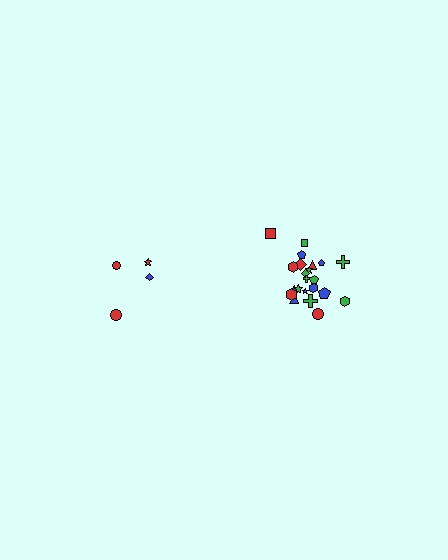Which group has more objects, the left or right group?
The right group.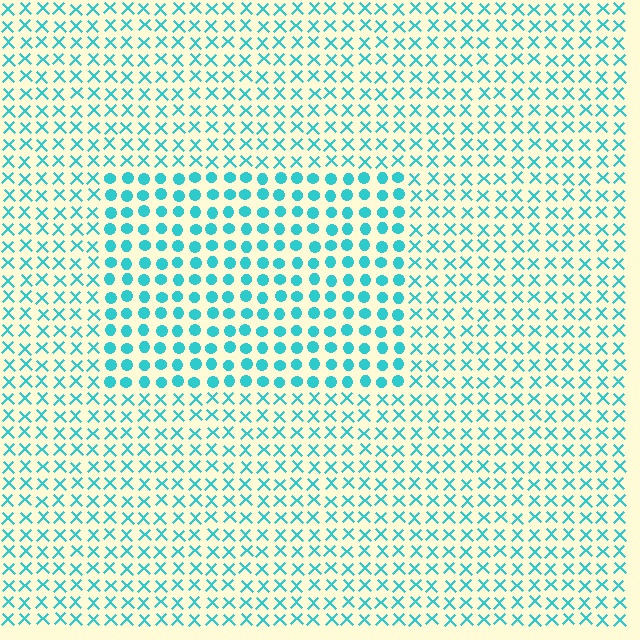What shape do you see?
I see a rectangle.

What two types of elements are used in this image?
The image uses circles inside the rectangle region and X marks outside it.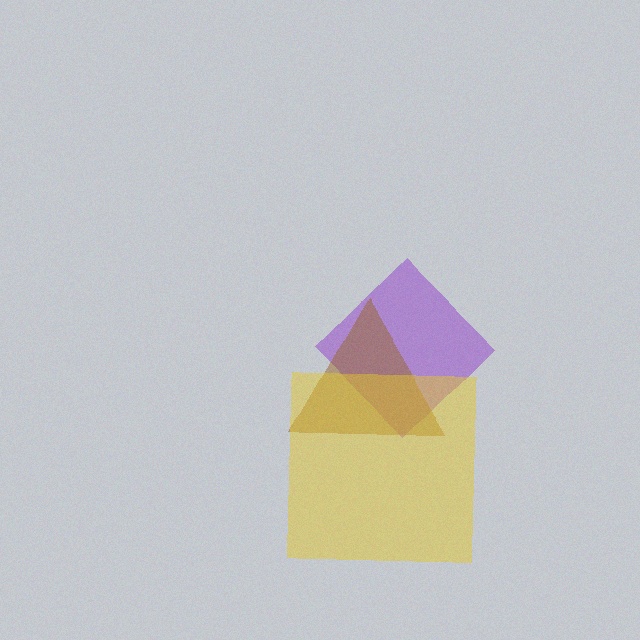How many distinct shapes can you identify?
There are 3 distinct shapes: a purple diamond, a brown triangle, a yellow square.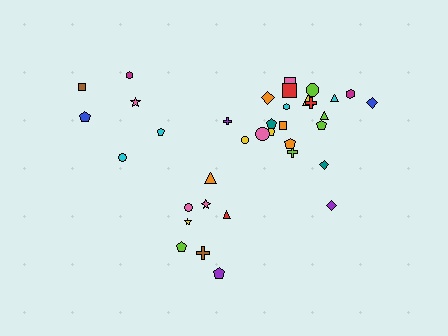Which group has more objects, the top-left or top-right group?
The top-right group.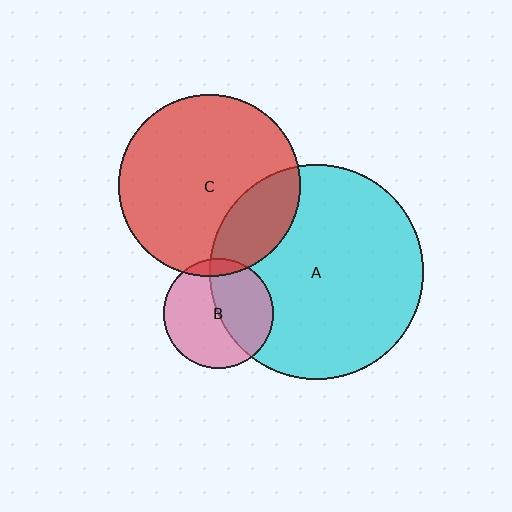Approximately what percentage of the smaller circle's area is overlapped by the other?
Approximately 10%.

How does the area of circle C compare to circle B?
Approximately 2.8 times.